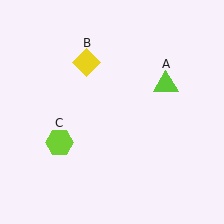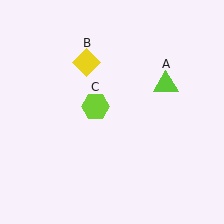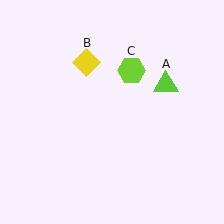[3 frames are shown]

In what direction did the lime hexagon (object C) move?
The lime hexagon (object C) moved up and to the right.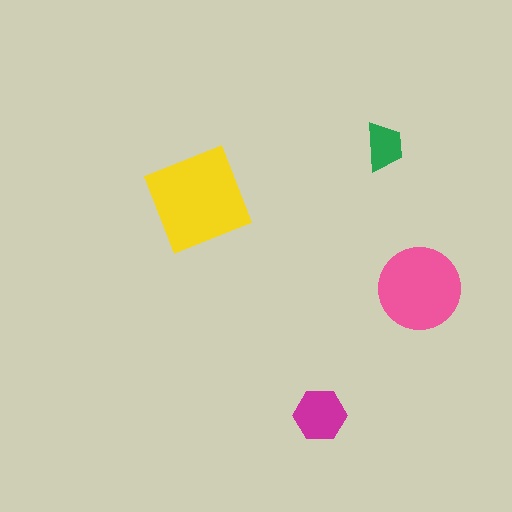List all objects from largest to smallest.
The yellow diamond, the pink circle, the magenta hexagon, the green trapezoid.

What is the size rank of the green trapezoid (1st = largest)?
4th.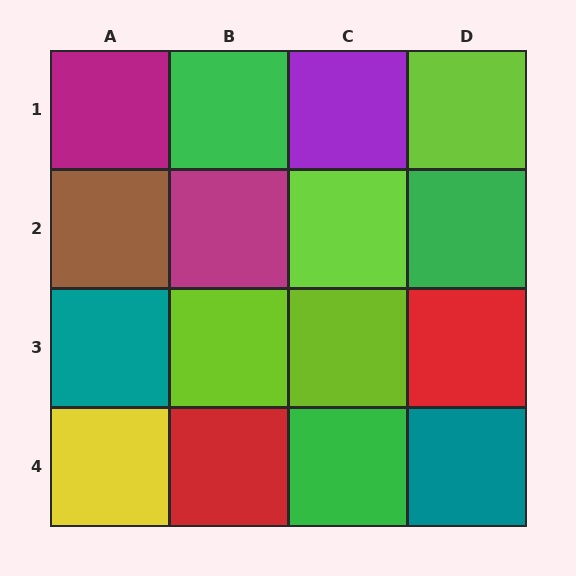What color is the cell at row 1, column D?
Lime.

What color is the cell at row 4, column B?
Red.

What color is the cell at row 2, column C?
Lime.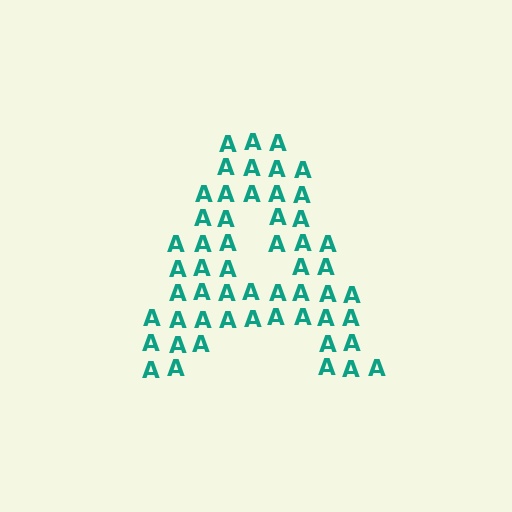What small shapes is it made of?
It is made of small letter A's.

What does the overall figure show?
The overall figure shows the letter A.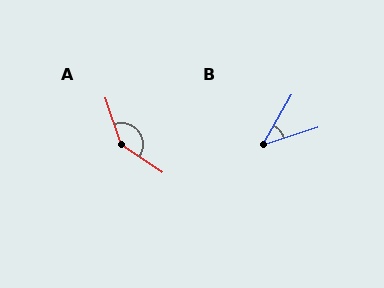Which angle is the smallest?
B, at approximately 43 degrees.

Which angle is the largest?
A, at approximately 143 degrees.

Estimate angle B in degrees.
Approximately 43 degrees.